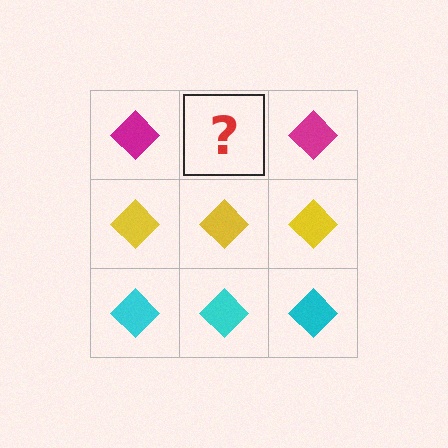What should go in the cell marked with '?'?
The missing cell should contain a magenta diamond.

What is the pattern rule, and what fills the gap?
The rule is that each row has a consistent color. The gap should be filled with a magenta diamond.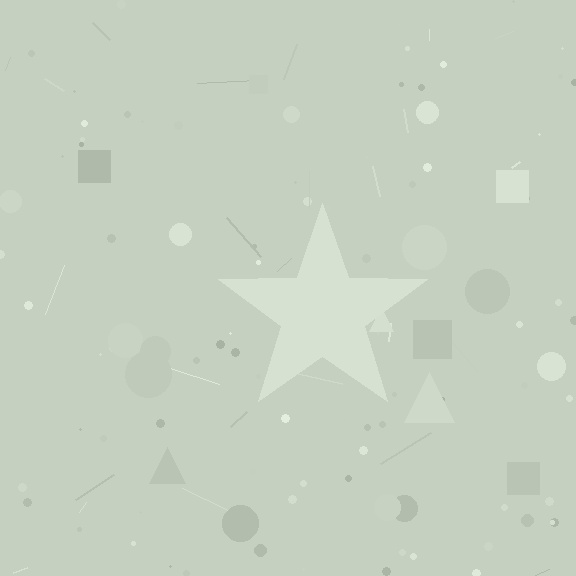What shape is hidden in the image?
A star is hidden in the image.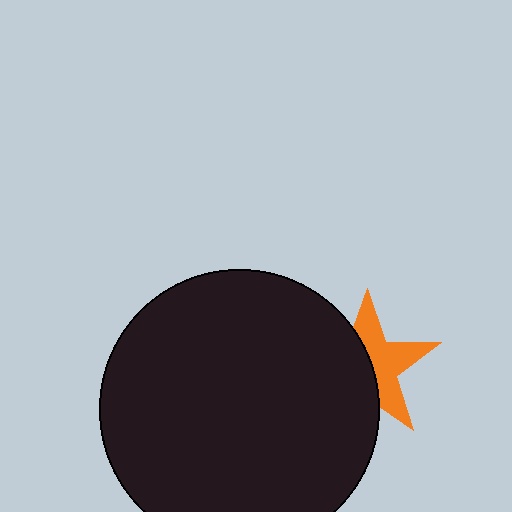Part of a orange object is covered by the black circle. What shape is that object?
It is a star.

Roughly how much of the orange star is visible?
About half of it is visible (roughly 50%).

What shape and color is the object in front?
The object in front is a black circle.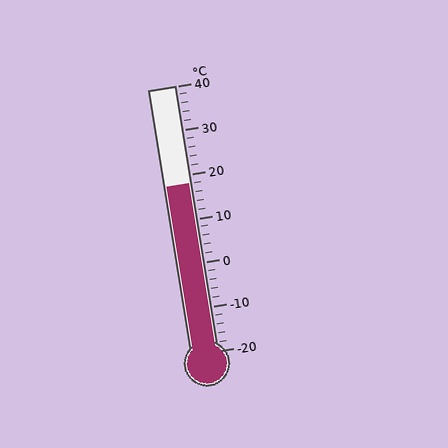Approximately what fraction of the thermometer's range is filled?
The thermometer is filled to approximately 65% of its range.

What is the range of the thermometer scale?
The thermometer scale ranges from -20°C to 40°C.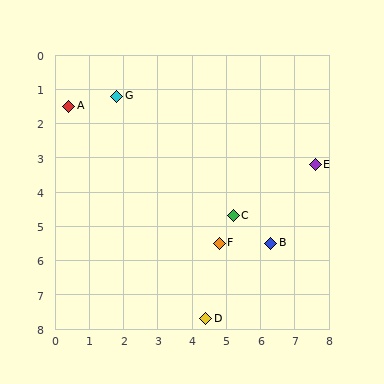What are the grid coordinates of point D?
Point D is at approximately (4.4, 7.7).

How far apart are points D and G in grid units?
Points D and G are about 7.0 grid units apart.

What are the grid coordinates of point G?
Point G is at approximately (1.8, 1.2).